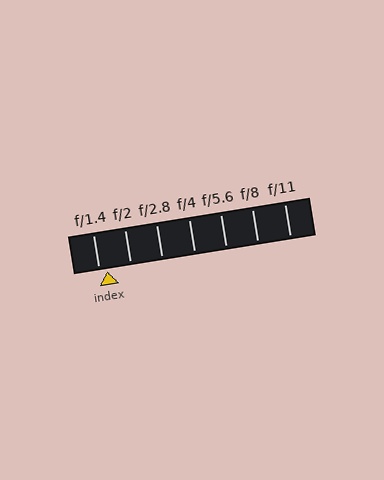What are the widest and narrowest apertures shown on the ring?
The widest aperture shown is f/1.4 and the narrowest is f/11.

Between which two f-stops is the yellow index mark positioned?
The index mark is between f/1.4 and f/2.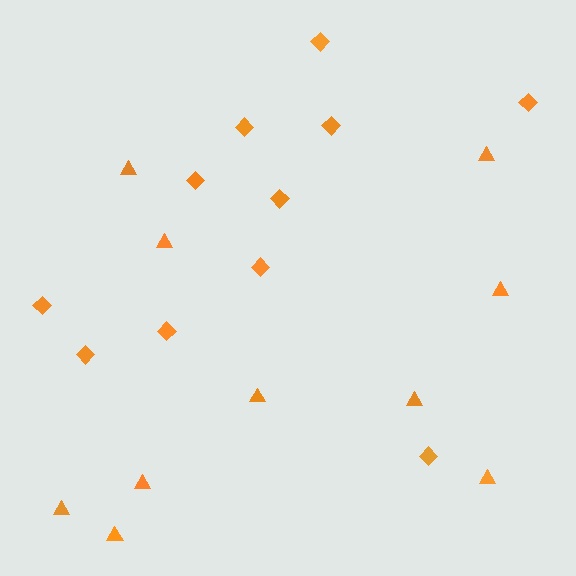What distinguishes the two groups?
There are 2 groups: one group of diamonds (11) and one group of triangles (10).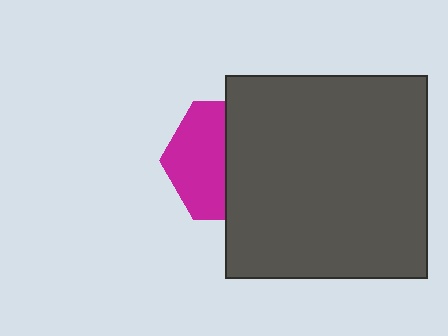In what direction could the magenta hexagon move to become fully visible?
The magenta hexagon could move left. That would shift it out from behind the dark gray square entirely.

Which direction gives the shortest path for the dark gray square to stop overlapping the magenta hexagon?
Moving right gives the shortest separation.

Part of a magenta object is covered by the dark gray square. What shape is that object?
It is a hexagon.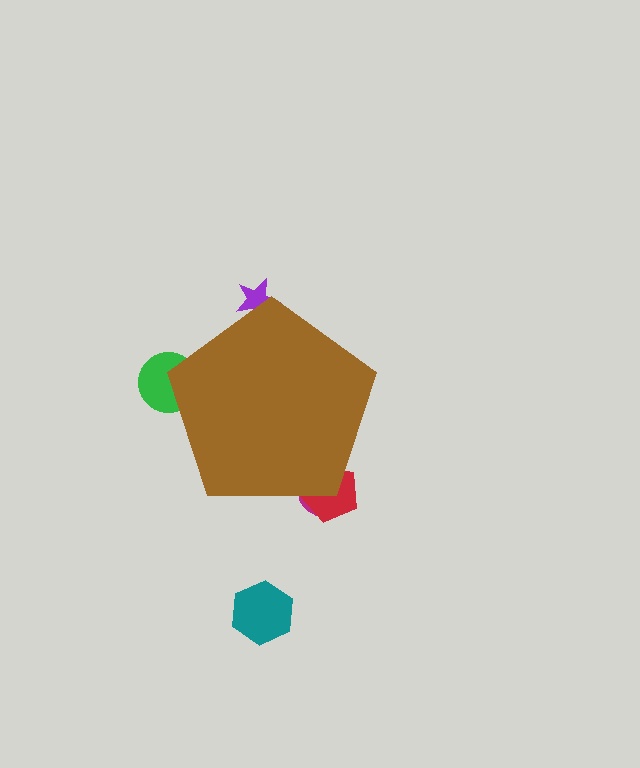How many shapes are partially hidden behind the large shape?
4 shapes are partially hidden.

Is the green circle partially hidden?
Yes, the green circle is partially hidden behind the brown pentagon.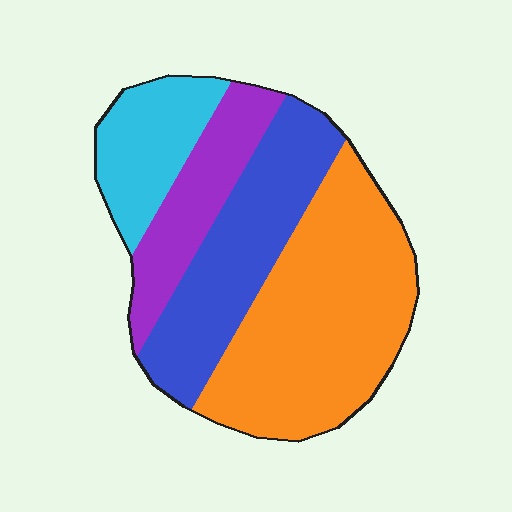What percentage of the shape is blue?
Blue takes up between a sixth and a third of the shape.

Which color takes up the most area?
Orange, at roughly 40%.